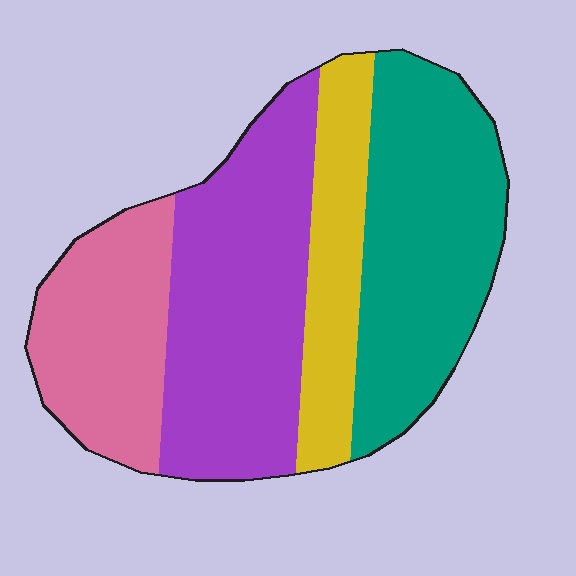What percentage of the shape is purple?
Purple takes up about one third (1/3) of the shape.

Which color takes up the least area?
Yellow, at roughly 15%.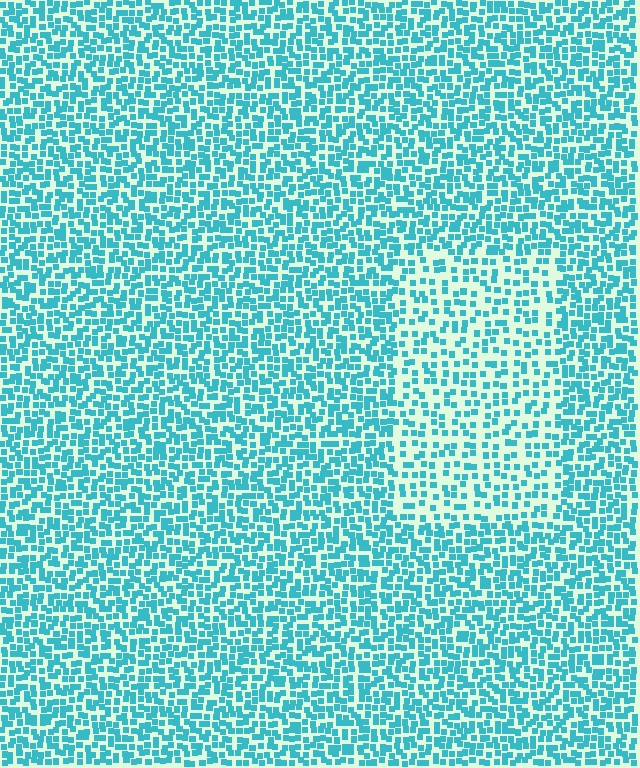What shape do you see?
I see a rectangle.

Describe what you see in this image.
The image contains small cyan elements arranged at two different densities. A rectangle-shaped region is visible where the elements are less densely packed than the surrounding area.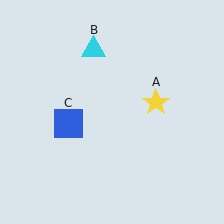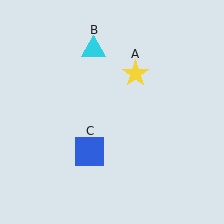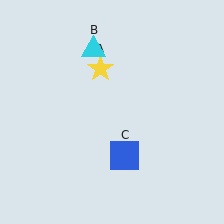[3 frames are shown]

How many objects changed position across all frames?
2 objects changed position: yellow star (object A), blue square (object C).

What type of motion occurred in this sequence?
The yellow star (object A), blue square (object C) rotated counterclockwise around the center of the scene.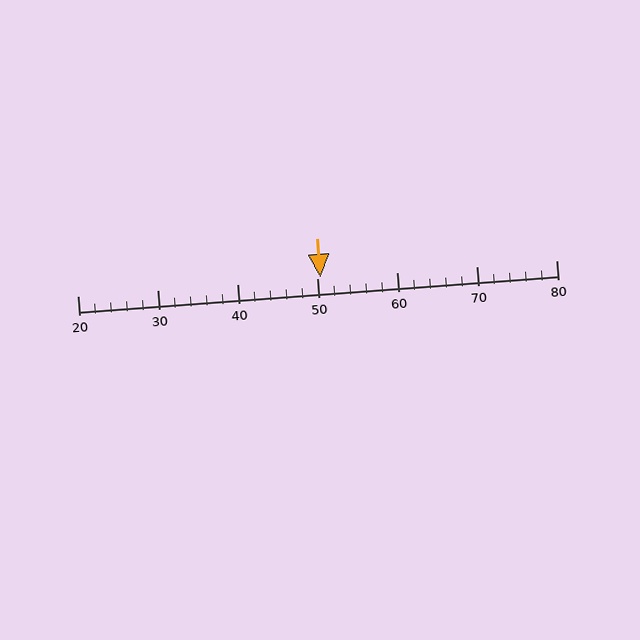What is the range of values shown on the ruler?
The ruler shows values from 20 to 80.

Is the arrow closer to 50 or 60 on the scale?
The arrow is closer to 50.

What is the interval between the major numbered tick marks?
The major tick marks are spaced 10 units apart.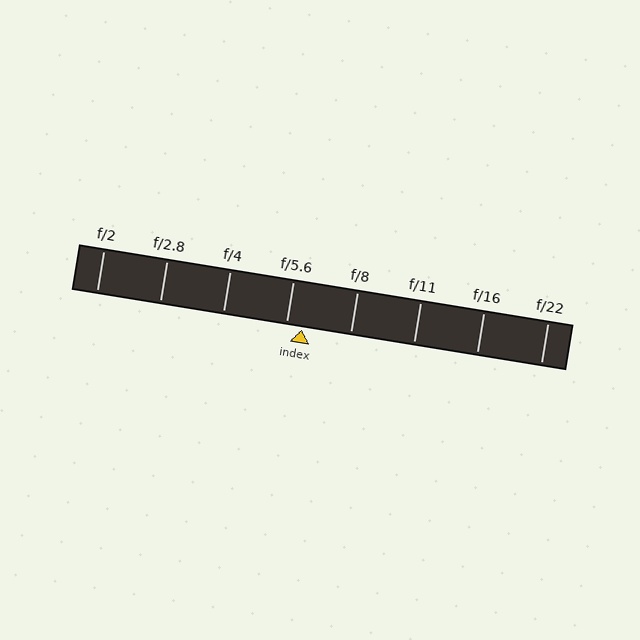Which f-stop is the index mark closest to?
The index mark is closest to f/5.6.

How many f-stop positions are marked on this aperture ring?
There are 8 f-stop positions marked.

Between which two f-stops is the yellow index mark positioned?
The index mark is between f/5.6 and f/8.